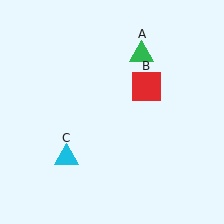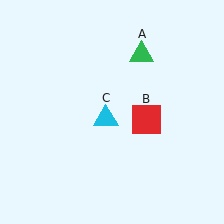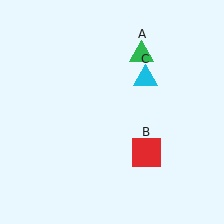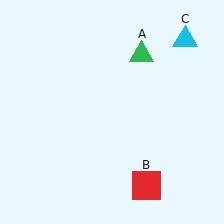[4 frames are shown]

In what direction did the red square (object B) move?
The red square (object B) moved down.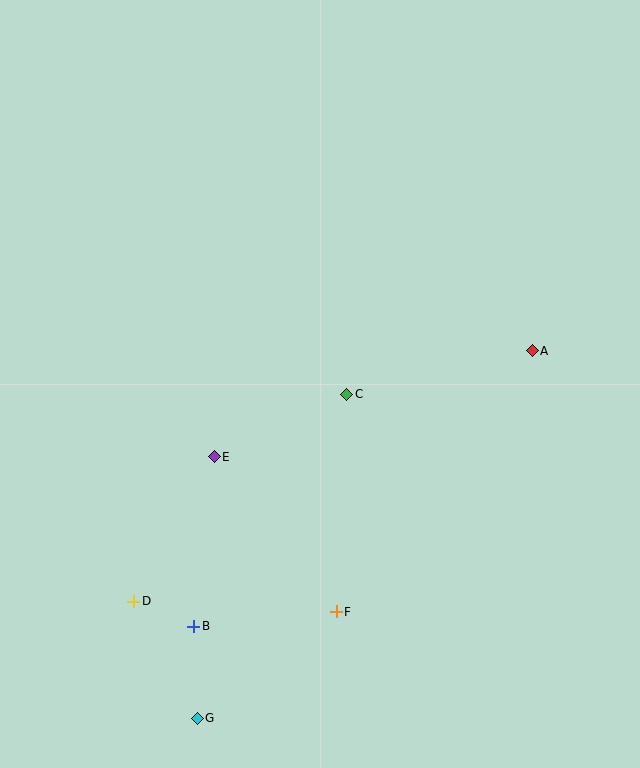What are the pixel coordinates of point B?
Point B is at (194, 626).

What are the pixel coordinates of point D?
Point D is at (134, 601).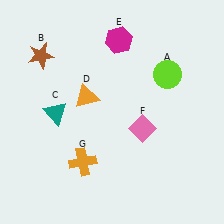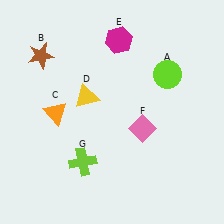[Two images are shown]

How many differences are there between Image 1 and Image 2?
There are 3 differences between the two images.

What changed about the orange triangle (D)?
In Image 1, D is orange. In Image 2, it changed to yellow.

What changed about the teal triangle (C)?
In Image 1, C is teal. In Image 2, it changed to orange.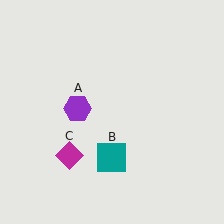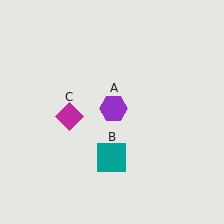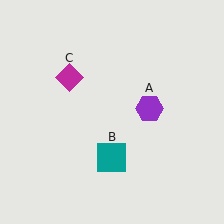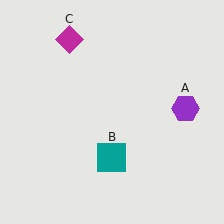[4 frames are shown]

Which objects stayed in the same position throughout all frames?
Teal square (object B) remained stationary.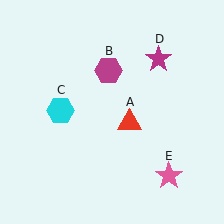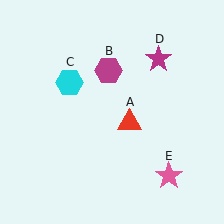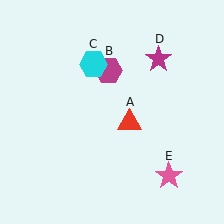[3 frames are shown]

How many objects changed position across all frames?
1 object changed position: cyan hexagon (object C).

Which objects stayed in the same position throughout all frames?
Red triangle (object A) and magenta hexagon (object B) and magenta star (object D) and pink star (object E) remained stationary.